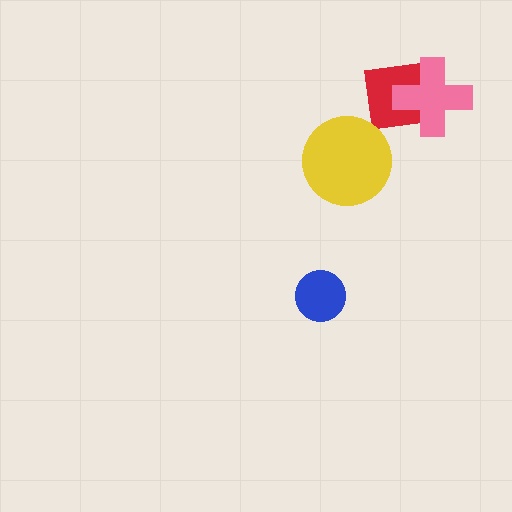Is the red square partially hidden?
Yes, it is partially covered by another shape.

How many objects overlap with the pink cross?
1 object overlaps with the pink cross.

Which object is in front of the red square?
The pink cross is in front of the red square.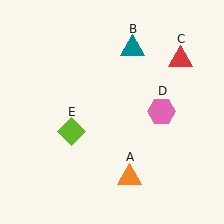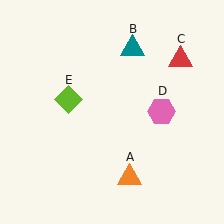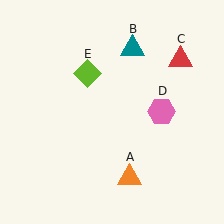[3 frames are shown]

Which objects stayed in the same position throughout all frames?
Orange triangle (object A) and teal triangle (object B) and red triangle (object C) and pink hexagon (object D) remained stationary.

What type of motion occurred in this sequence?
The lime diamond (object E) rotated clockwise around the center of the scene.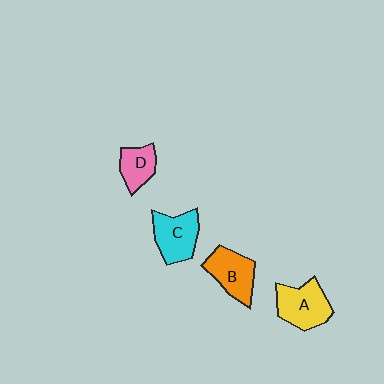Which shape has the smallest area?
Shape D (pink).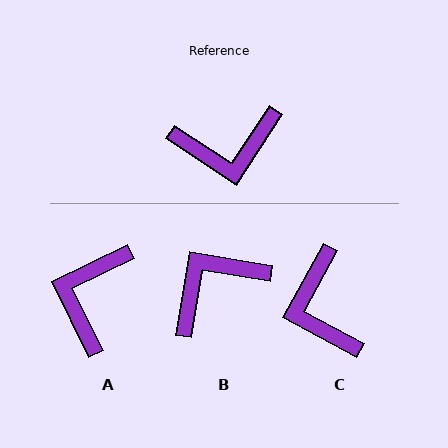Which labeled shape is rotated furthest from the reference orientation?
B, about 156 degrees away.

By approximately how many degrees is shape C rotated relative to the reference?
Approximately 85 degrees clockwise.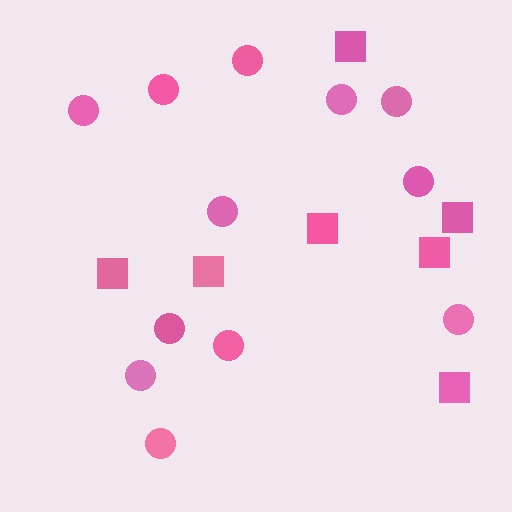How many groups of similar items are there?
There are 2 groups: one group of squares (7) and one group of circles (12).